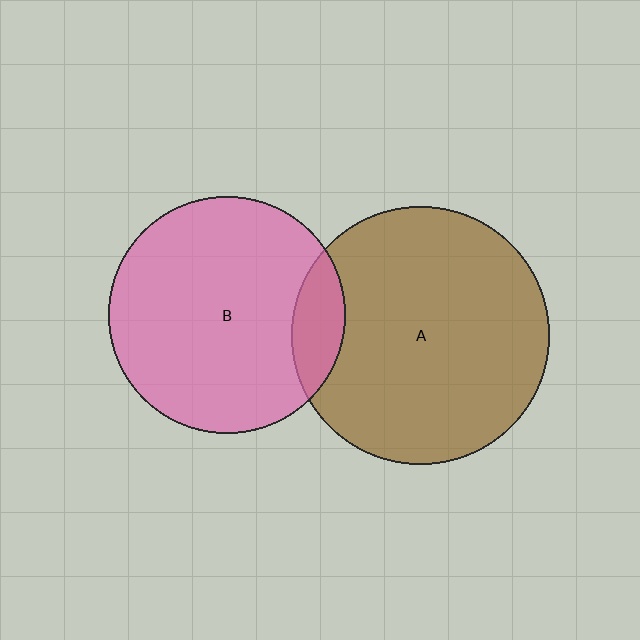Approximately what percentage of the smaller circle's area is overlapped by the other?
Approximately 10%.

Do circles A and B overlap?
Yes.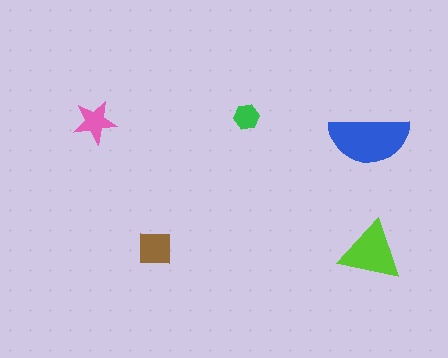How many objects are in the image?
There are 5 objects in the image.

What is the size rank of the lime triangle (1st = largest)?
2nd.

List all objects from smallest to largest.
The green hexagon, the pink star, the brown square, the lime triangle, the blue semicircle.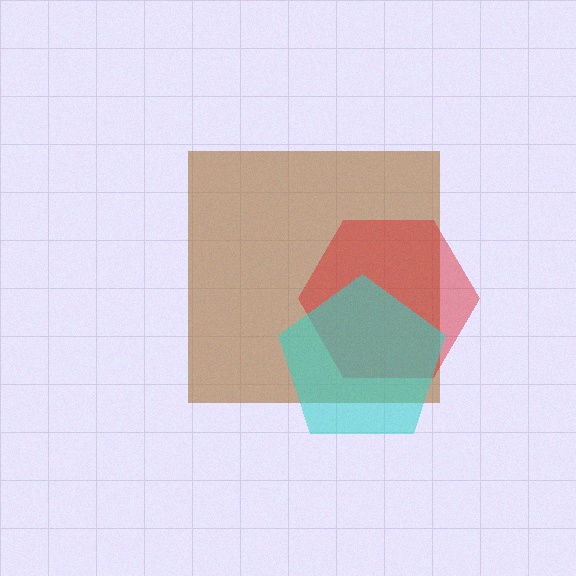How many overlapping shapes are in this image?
There are 3 overlapping shapes in the image.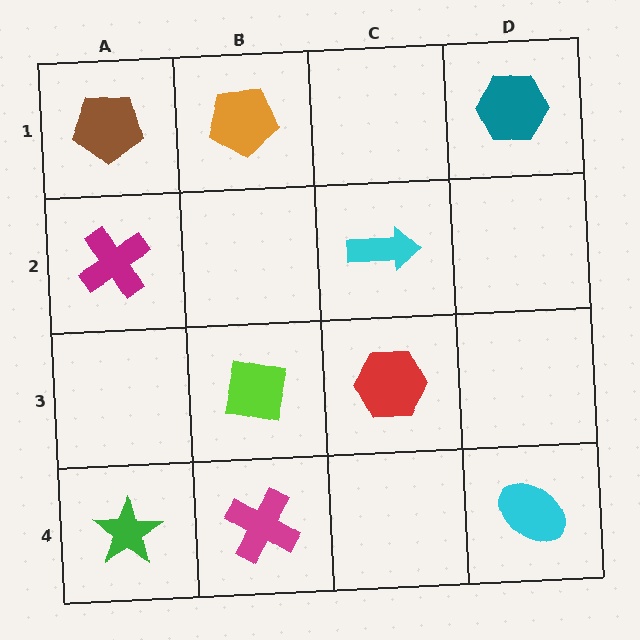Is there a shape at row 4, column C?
No, that cell is empty.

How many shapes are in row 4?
3 shapes.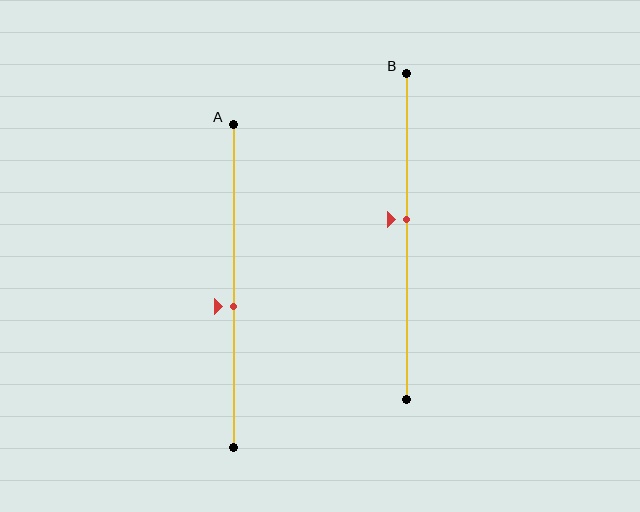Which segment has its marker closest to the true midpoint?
Segment B has its marker closest to the true midpoint.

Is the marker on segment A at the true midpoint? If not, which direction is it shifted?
No, the marker on segment A is shifted downward by about 6% of the segment length.